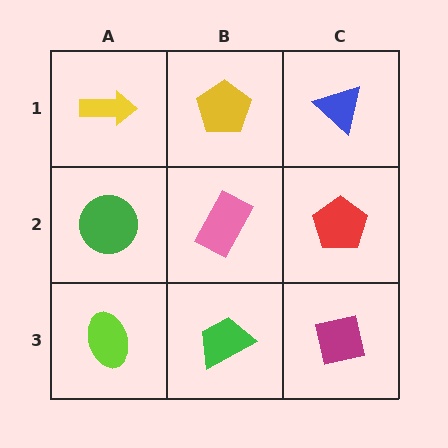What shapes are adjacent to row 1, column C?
A red pentagon (row 2, column C), a yellow pentagon (row 1, column B).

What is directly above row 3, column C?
A red pentagon.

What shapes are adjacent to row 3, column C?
A red pentagon (row 2, column C), a green trapezoid (row 3, column B).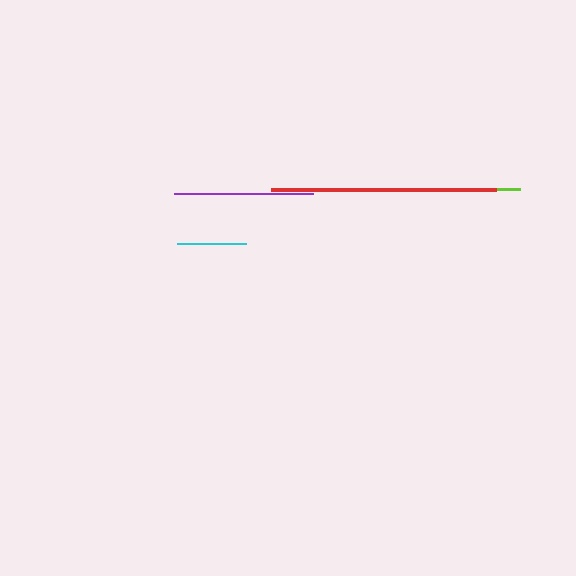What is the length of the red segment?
The red segment is approximately 225 pixels long.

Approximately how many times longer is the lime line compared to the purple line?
The lime line is approximately 1.4 times the length of the purple line.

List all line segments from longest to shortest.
From longest to shortest: red, lime, purple, cyan.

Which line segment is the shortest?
The cyan line is the shortest at approximately 69 pixels.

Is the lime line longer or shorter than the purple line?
The lime line is longer than the purple line.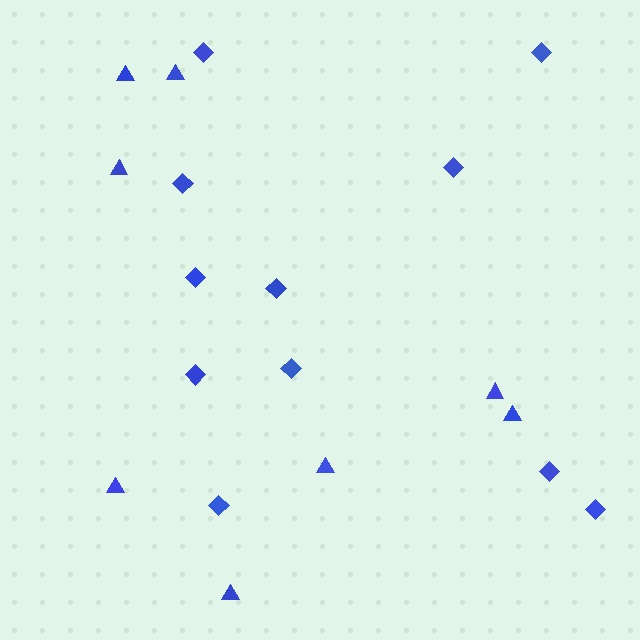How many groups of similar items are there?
There are 2 groups: one group of diamonds (11) and one group of triangles (8).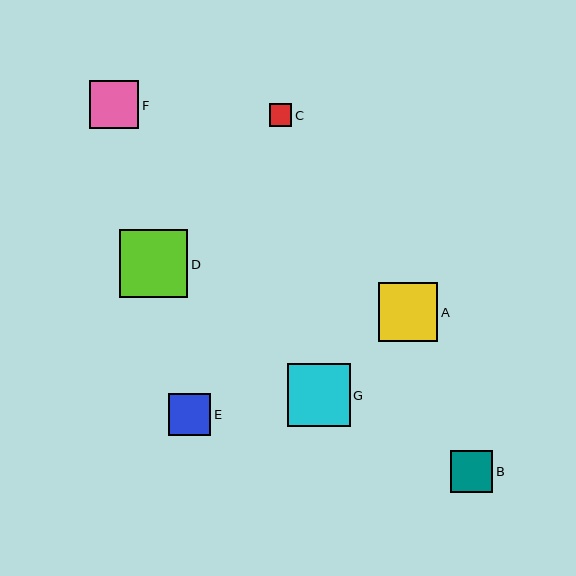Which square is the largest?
Square D is the largest with a size of approximately 68 pixels.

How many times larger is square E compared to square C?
Square E is approximately 1.9 times the size of square C.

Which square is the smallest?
Square C is the smallest with a size of approximately 23 pixels.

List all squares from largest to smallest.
From largest to smallest: D, G, A, F, B, E, C.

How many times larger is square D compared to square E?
Square D is approximately 1.6 times the size of square E.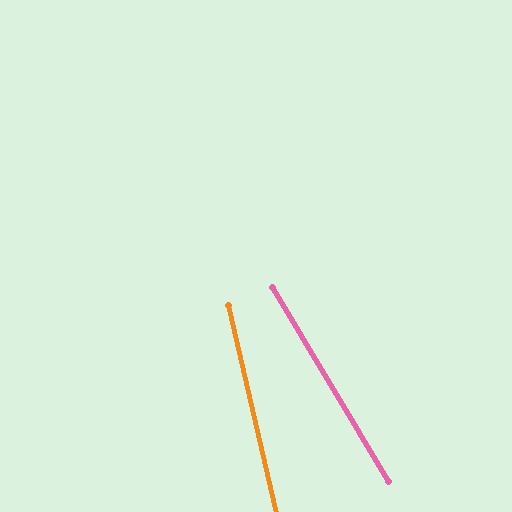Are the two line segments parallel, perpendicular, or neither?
Neither parallel nor perpendicular — they differ by about 18°.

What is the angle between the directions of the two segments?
Approximately 18 degrees.